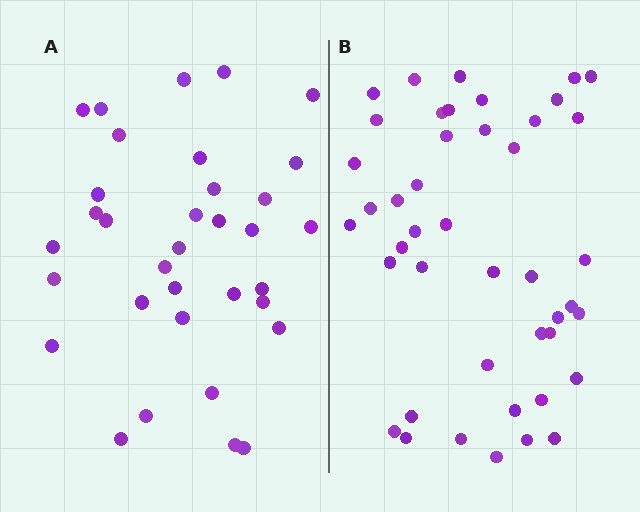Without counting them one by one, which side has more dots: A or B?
Region B (the right region) has more dots.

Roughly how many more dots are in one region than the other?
Region B has roughly 10 or so more dots than region A.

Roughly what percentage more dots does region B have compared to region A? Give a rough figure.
About 30% more.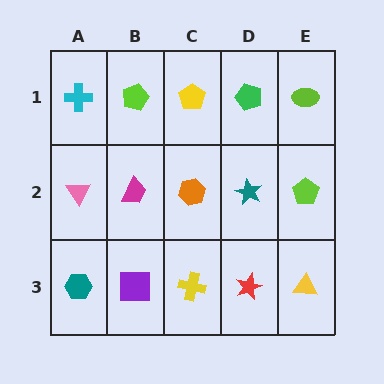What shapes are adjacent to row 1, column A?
A pink triangle (row 2, column A), a lime pentagon (row 1, column B).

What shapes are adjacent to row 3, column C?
An orange hexagon (row 2, column C), a purple square (row 3, column B), a red star (row 3, column D).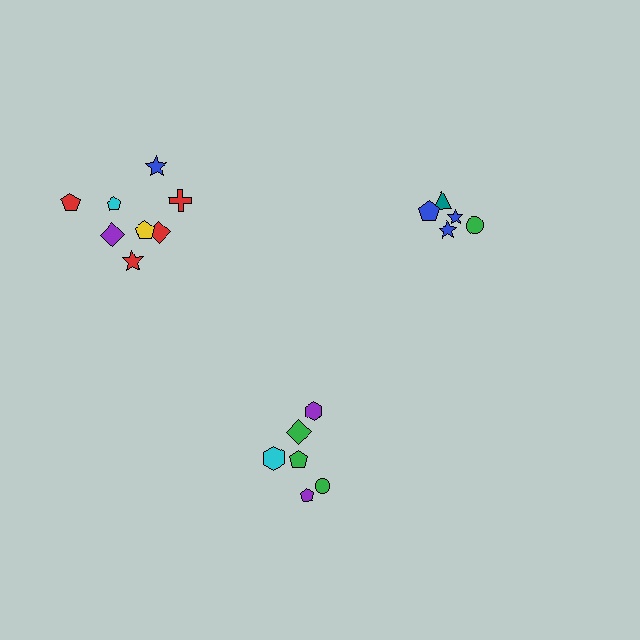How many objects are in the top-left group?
There are 8 objects.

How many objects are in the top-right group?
There are 5 objects.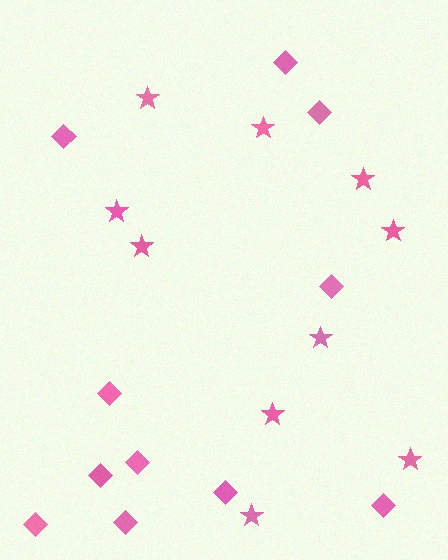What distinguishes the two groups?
There are 2 groups: one group of diamonds (11) and one group of stars (10).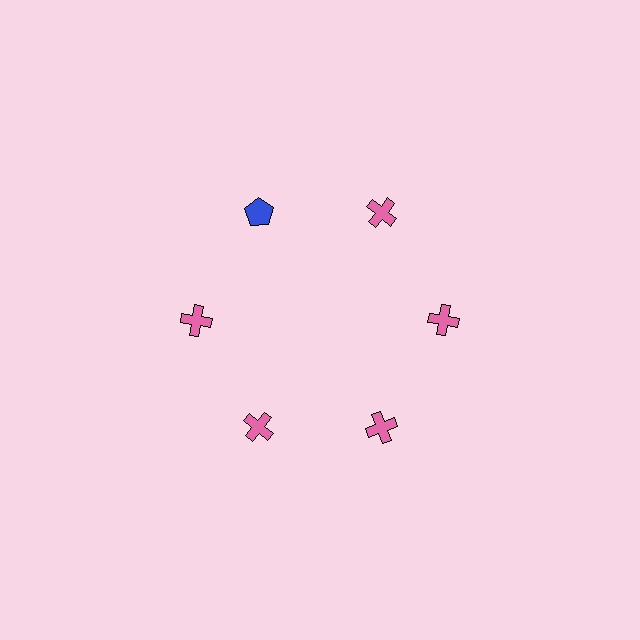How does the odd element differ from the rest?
It differs in both color (blue instead of pink) and shape (pentagon instead of cross).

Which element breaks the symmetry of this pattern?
The blue pentagon at roughly the 11 o'clock position breaks the symmetry. All other shapes are pink crosses.